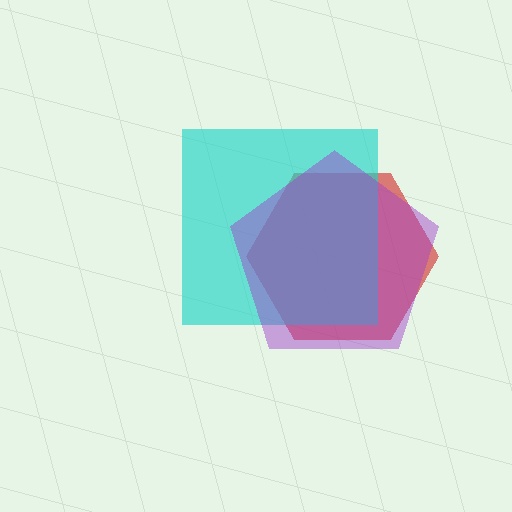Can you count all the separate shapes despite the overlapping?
Yes, there are 3 separate shapes.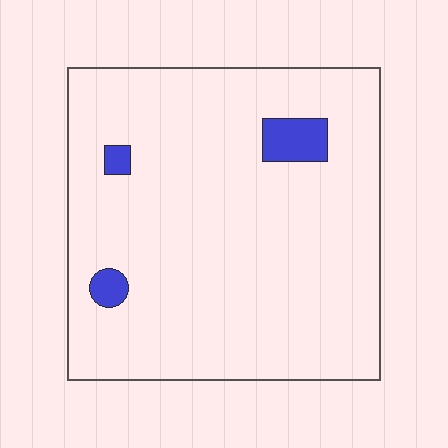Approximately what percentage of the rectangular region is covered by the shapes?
Approximately 5%.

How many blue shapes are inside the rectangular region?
3.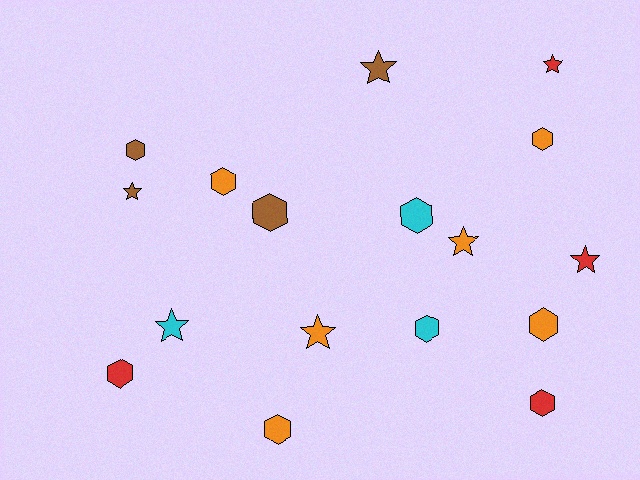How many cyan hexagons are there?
There are 2 cyan hexagons.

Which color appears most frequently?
Orange, with 6 objects.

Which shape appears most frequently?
Hexagon, with 10 objects.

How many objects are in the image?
There are 17 objects.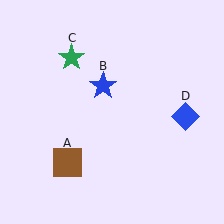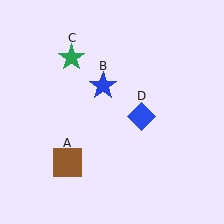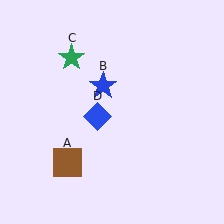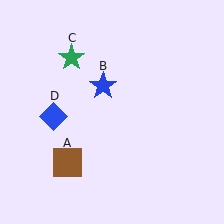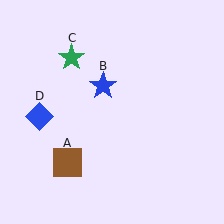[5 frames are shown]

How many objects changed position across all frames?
1 object changed position: blue diamond (object D).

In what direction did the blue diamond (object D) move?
The blue diamond (object D) moved left.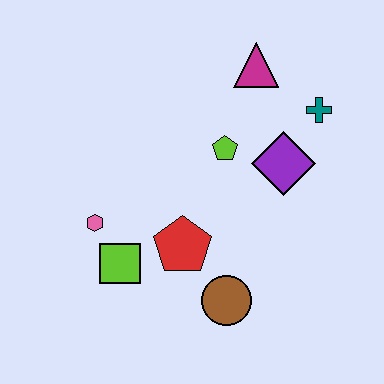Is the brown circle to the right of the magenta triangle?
No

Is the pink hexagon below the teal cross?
Yes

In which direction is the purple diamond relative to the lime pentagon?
The purple diamond is to the right of the lime pentagon.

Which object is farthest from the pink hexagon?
The teal cross is farthest from the pink hexagon.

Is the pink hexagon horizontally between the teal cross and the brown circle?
No